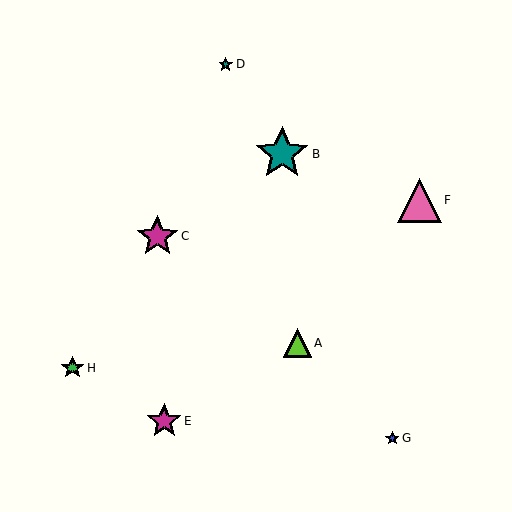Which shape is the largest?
The teal star (labeled B) is the largest.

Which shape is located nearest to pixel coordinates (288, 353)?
The lime triangle (labeled A) at (297, 343) is nearest to that location.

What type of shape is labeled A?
Shape A is a lime triangle.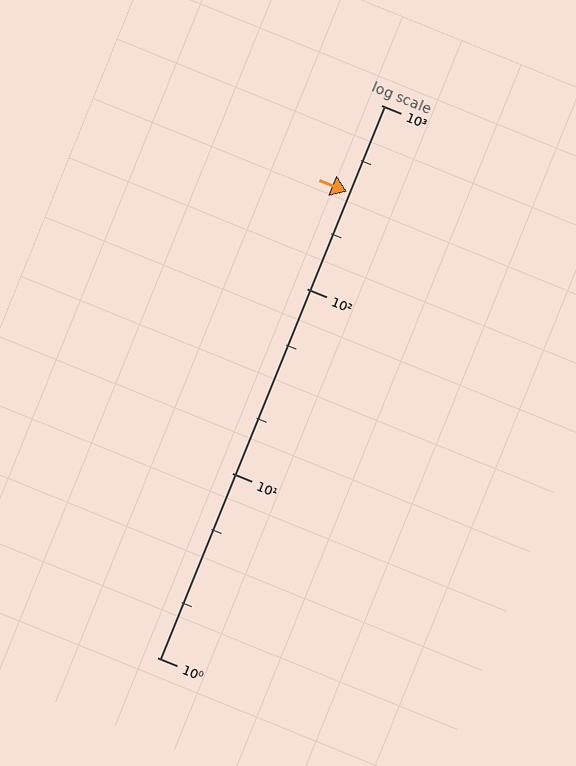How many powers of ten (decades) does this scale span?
The scale spans 3 decades, from 1 to 1000.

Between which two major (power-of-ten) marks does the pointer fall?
The pointer is between 100 and 1000.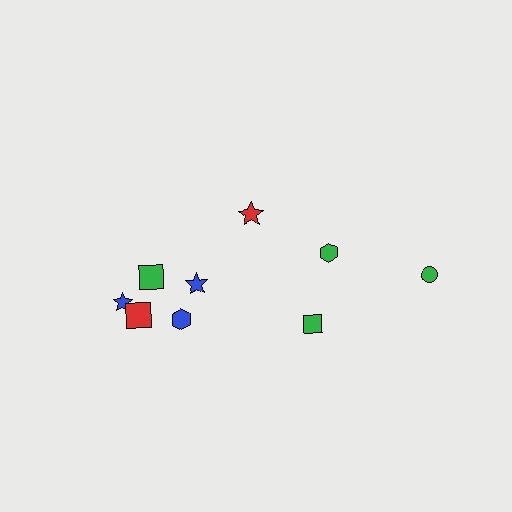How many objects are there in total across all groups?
There are 9 objects.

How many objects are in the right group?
There are 3 objects.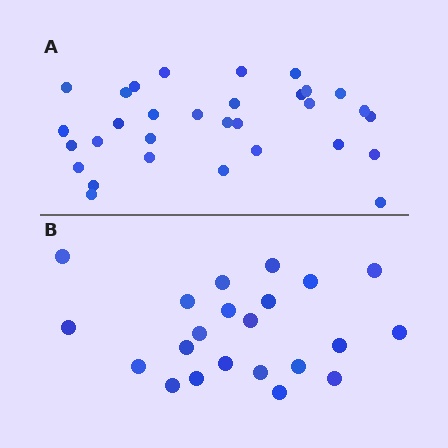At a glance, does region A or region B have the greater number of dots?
Region A (the top region) has more dots.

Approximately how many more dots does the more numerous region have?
Region A has roughly 8 or so more dots than region B.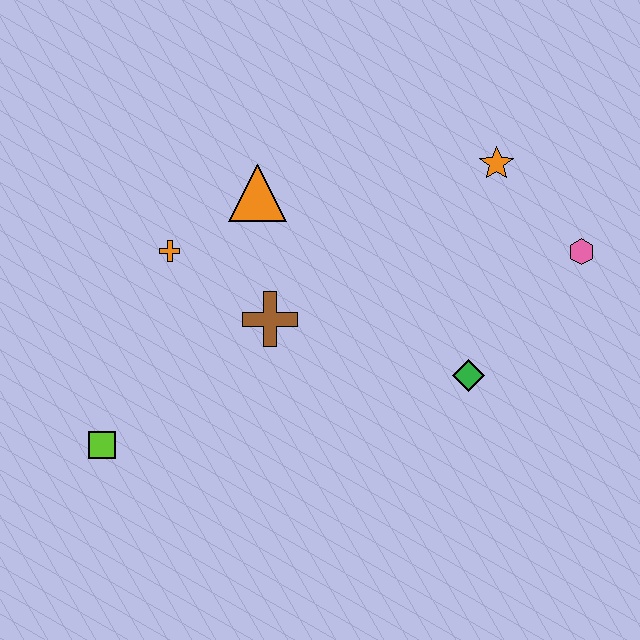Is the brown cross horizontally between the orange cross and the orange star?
Yes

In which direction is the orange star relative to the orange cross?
The orange star is to the right of the orange cross.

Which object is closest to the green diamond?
The pink hexagon is closest to the green diamond.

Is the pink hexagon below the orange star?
Yes